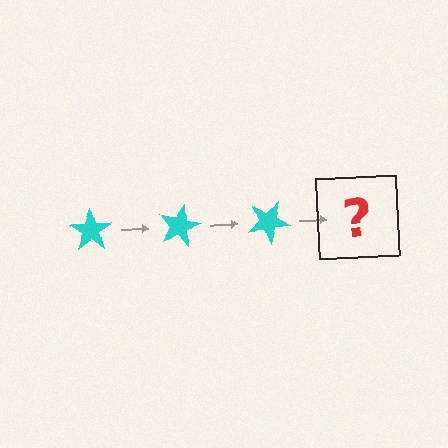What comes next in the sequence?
The next element should be a cyan star rotated 45 degrees.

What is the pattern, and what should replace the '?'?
The pattern is that the star rotates 15 degrees each step. The '?' should be a cyan star rotated 45 degrees.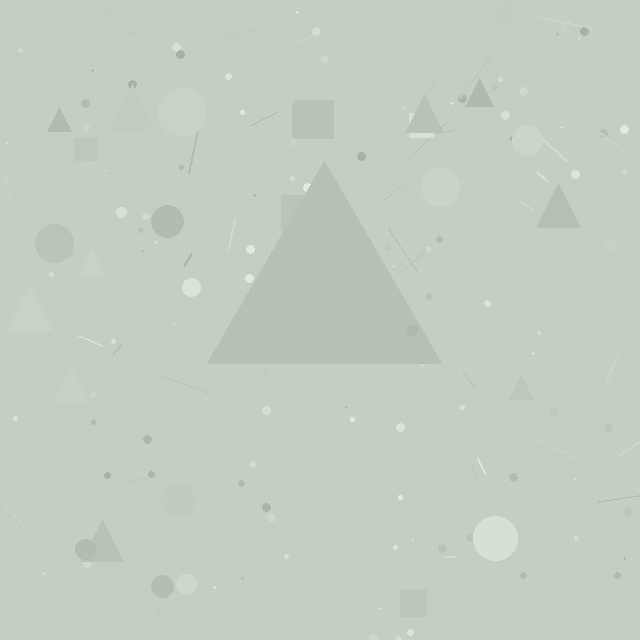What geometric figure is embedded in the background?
A triangle is embedded in the background.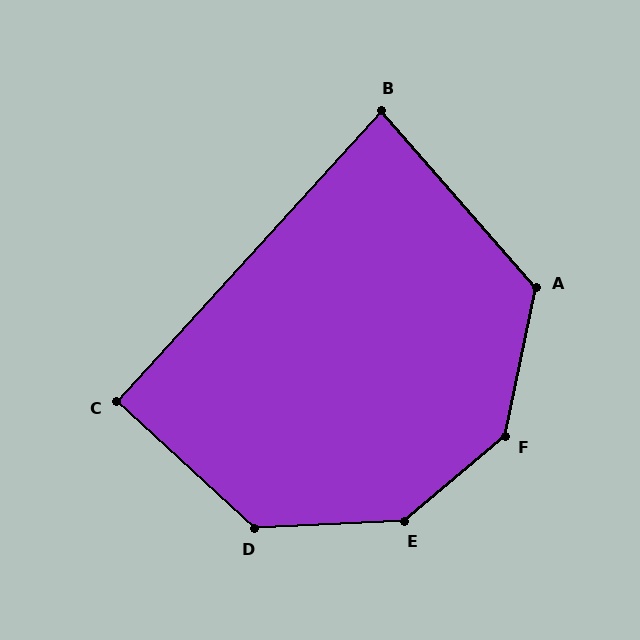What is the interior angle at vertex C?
Approximately 90 degrees (approximately right).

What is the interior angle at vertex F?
Approximately 142 degrees (obtuse).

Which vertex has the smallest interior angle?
B, at approximately 83 degrees.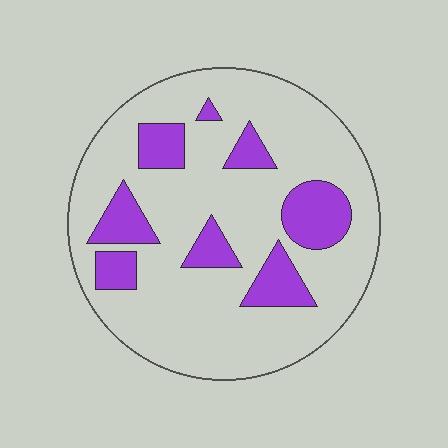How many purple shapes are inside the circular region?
8.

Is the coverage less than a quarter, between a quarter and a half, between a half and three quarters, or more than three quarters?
Less than a quarter.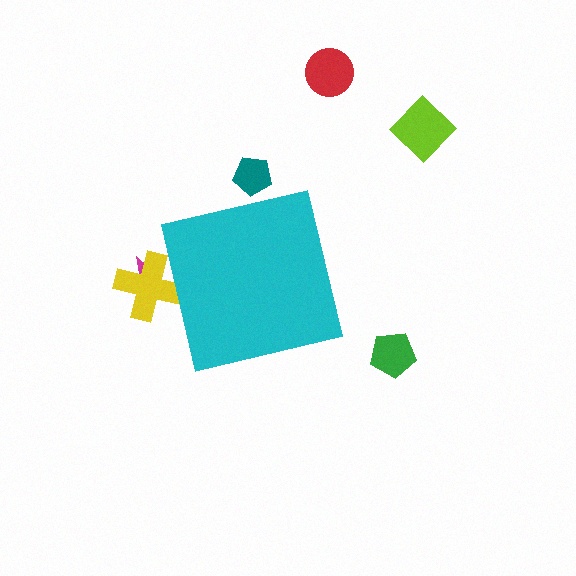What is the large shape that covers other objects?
A cyan square.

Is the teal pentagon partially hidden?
Yes, the teal pentagon is partially hidden behind the cyan square.